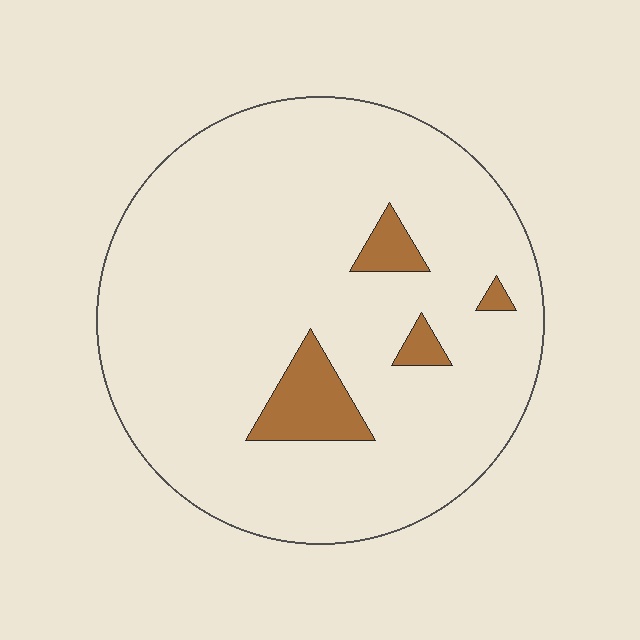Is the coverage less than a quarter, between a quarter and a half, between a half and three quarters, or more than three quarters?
Less than a quarter.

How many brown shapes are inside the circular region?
4.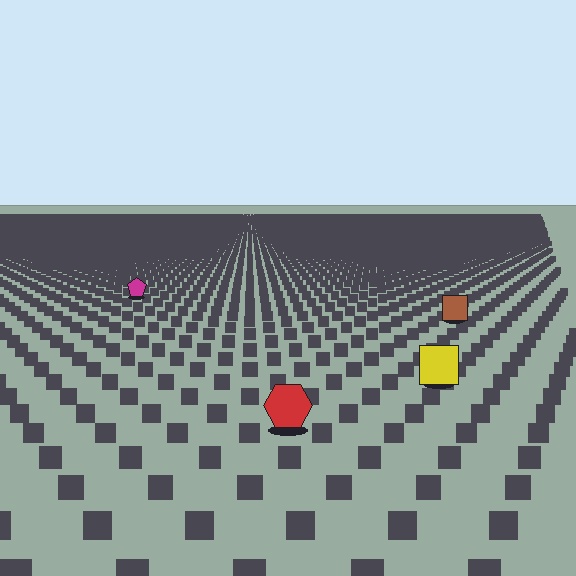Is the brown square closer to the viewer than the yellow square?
No. The yellow square is closer — you can tell from the texture gradient: the ground texture is coarser near it.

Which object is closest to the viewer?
The red hexagon is closest. The texture marks near it are larger and more spread out.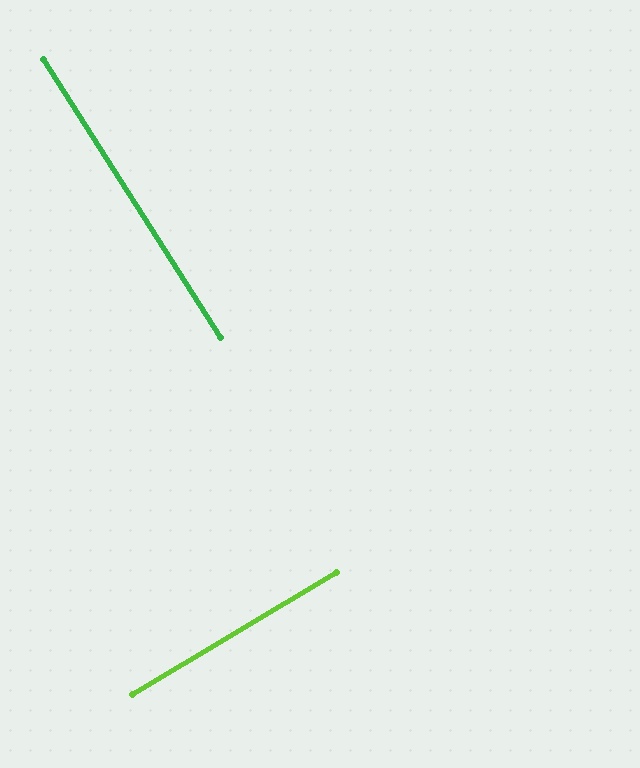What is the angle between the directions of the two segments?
Approximately 89 degrees.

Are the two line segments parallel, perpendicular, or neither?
Perpendicular — they meet at approximately 89°.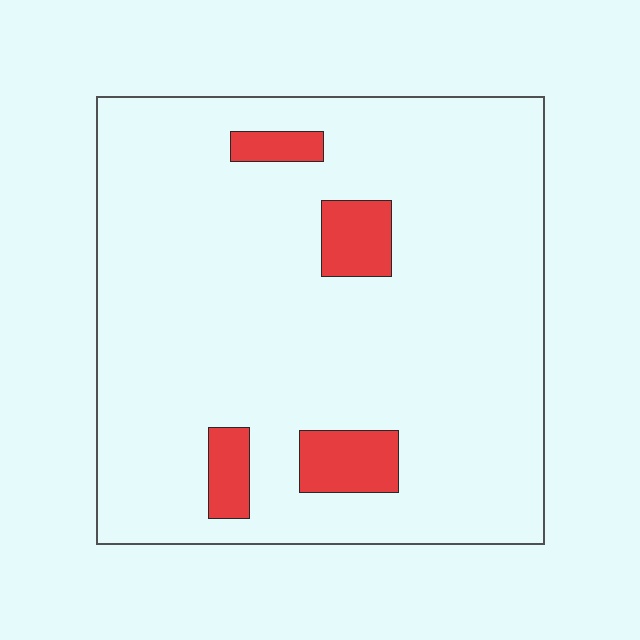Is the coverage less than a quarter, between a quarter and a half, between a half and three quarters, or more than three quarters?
Less than a quarter.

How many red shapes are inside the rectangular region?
4.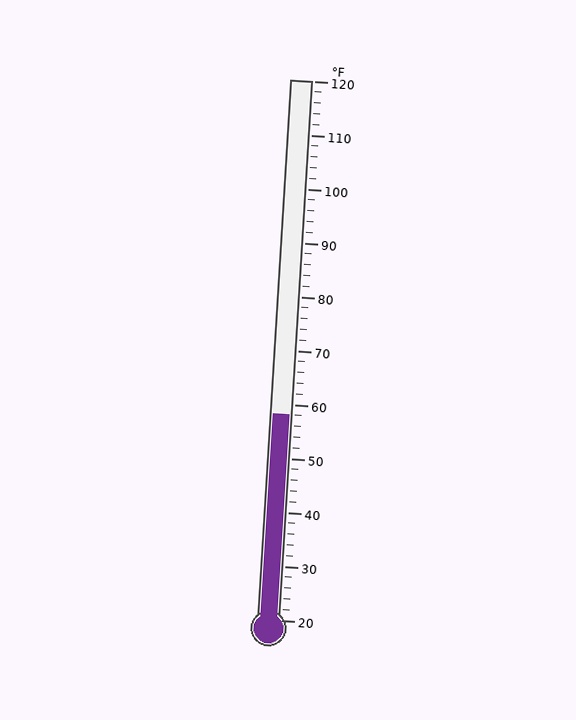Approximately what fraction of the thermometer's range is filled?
The thermometer is filled to approximately 40% of its range.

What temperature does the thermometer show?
The thermometer shows approximately 58°F.